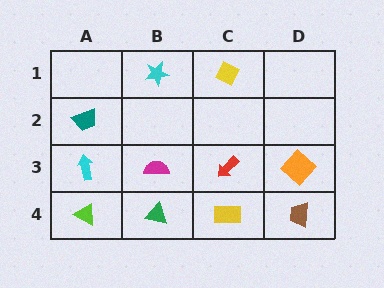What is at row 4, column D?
A brown trapezoid.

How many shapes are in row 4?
4 shapes.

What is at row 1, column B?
A cyan star.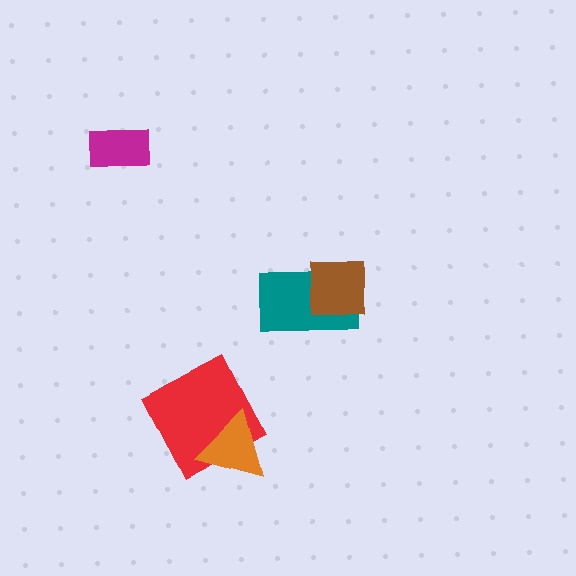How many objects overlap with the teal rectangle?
1 object overlaps with the teal rectangle.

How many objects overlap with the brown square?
1 object overlaps with the brown square.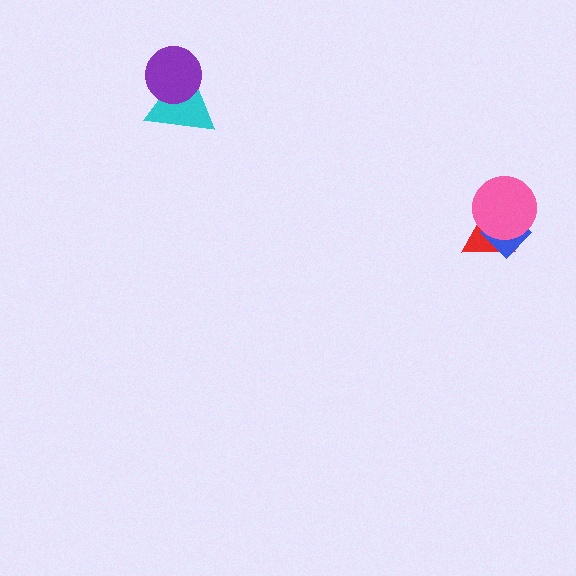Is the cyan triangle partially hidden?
Yes, it is partially covered by another shape.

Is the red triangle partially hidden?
Yes, it is partially covered by another shape.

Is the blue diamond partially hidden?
Yes, it is partially covered by another shape.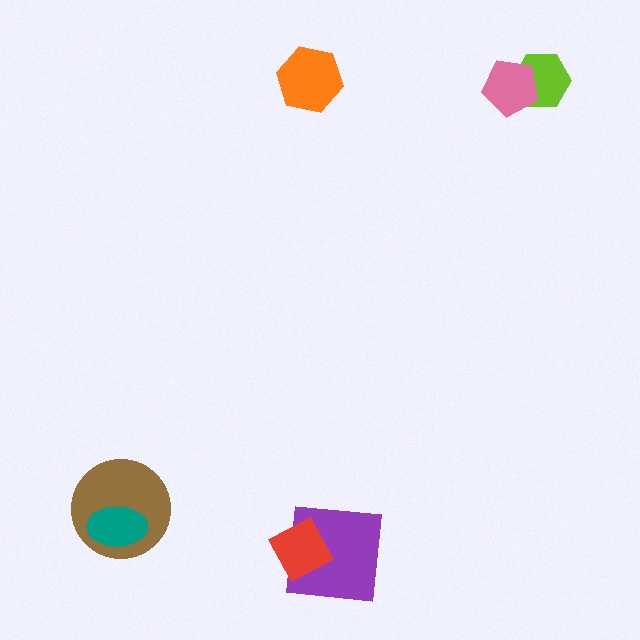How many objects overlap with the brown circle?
1 object overlaps with the brown circle.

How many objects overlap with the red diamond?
1 object overlaps with the red diamond.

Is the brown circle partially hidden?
Yes, it is partially covered by another shape.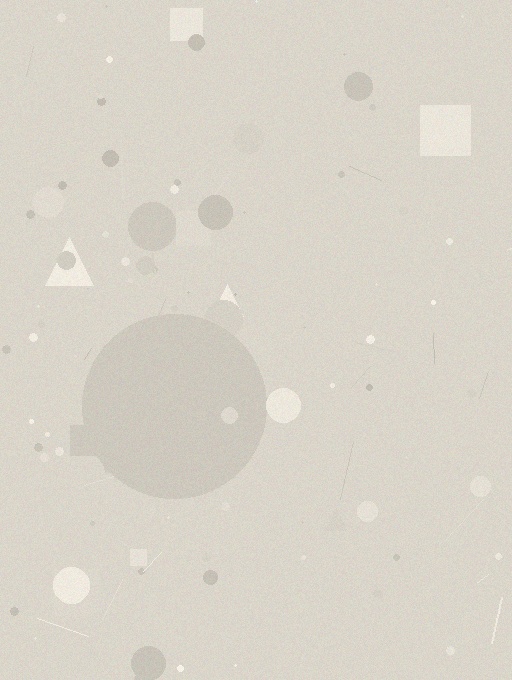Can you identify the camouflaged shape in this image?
The camouflaged shape is a circle.